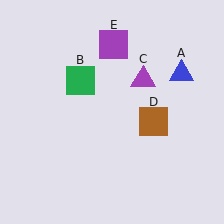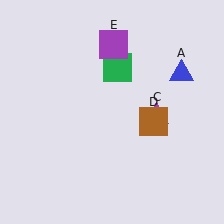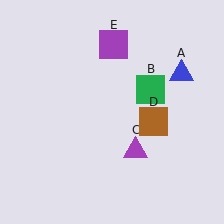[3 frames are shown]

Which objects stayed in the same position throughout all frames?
Blue triangle (object A) and brown square (object D) and purple square (object E) remained stationary.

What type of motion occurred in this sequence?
The green square (object B), purple triangle (object C) rotated clockwise around the center of the scene.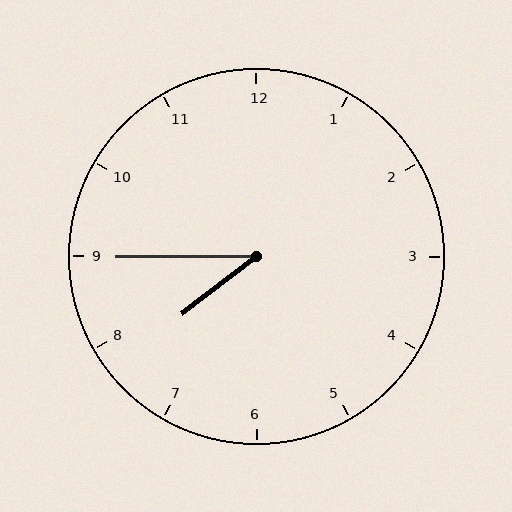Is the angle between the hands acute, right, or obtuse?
It is acute.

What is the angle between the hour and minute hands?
Approximately 38 degrees.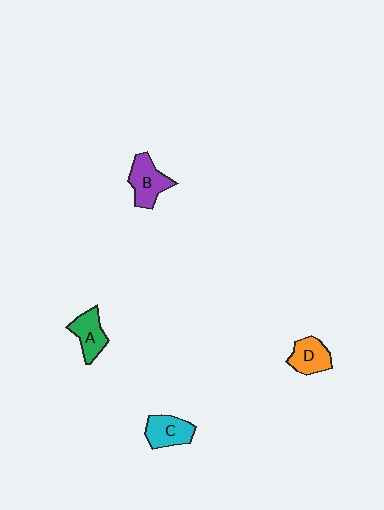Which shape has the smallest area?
Shape D (orange).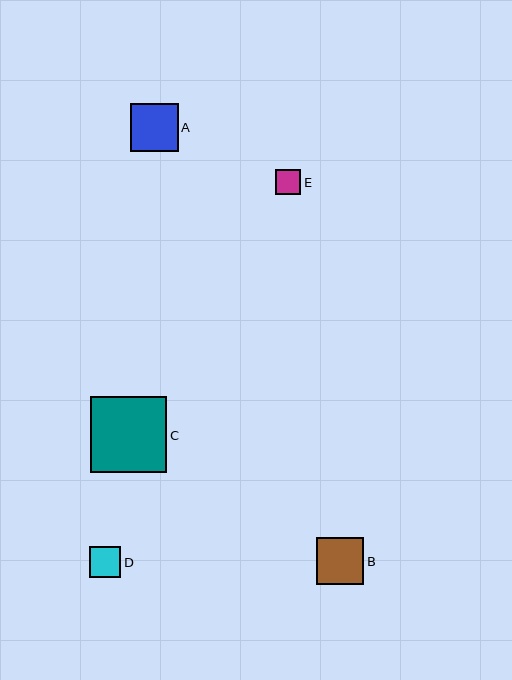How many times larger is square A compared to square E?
Square A is approximately 1.9 times the size of square E.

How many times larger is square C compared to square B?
Square C is approximately 1.6 times the size of square B.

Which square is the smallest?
Square E is the smallest with a size of approximately 25 pixels.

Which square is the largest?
Square C is the largest with a size of approximately 76 pixels.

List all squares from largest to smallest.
From largest to smallest: C, A, B, D, E.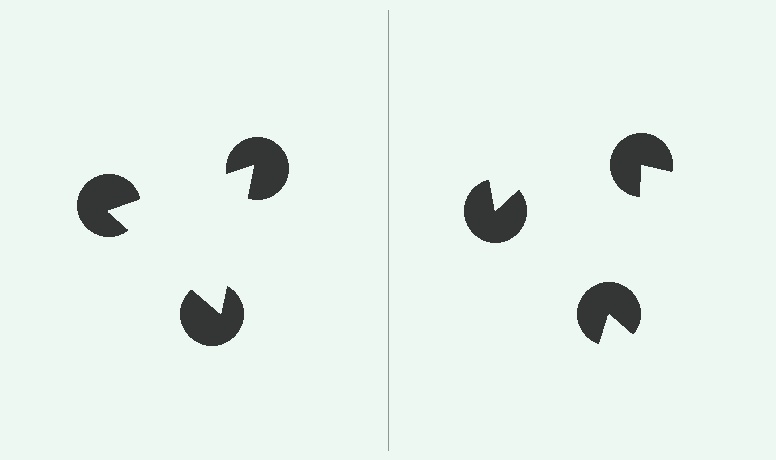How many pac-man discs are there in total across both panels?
6 — 3 on each side.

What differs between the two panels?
The pac-man discs are positioned identically on both sides; only the wedge orientations differ. On the left they align to a triangle; on the right they are misaligned.